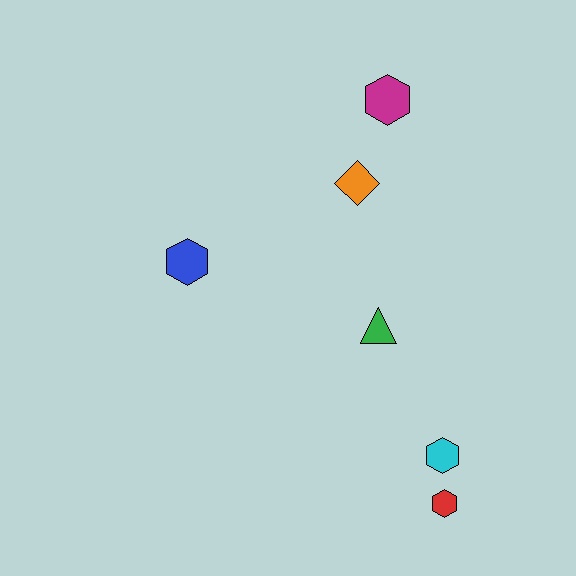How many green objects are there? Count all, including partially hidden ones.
There is 1 green object.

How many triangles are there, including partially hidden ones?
There is 1 triangle.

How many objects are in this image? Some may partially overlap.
There are 6 objects.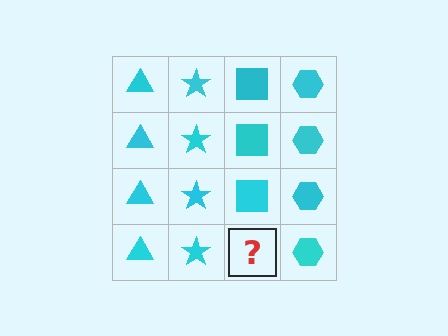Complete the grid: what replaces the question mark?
The question mark should be replaced with a cyan square.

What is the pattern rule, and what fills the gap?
The rule is that each column has a consistent shape. The gap should be filled with a cyan square.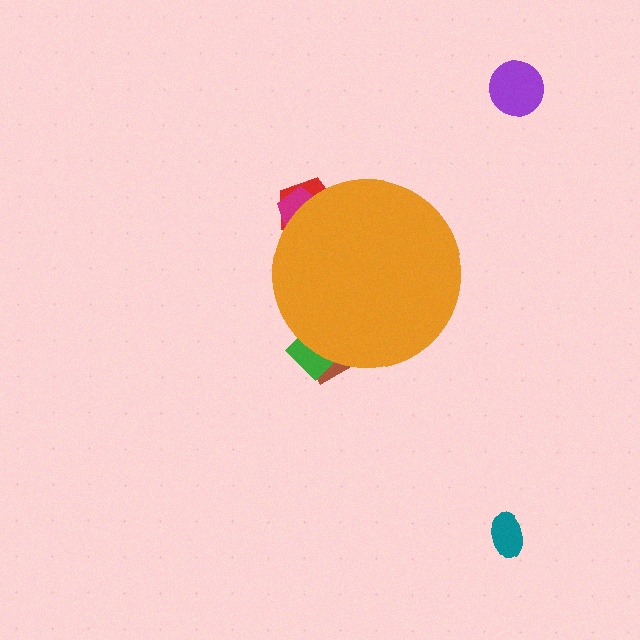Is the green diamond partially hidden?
Yes, the green diamond is partially hidden behind the orange circle.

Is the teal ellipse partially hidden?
No, the teal ellipse is fully visible.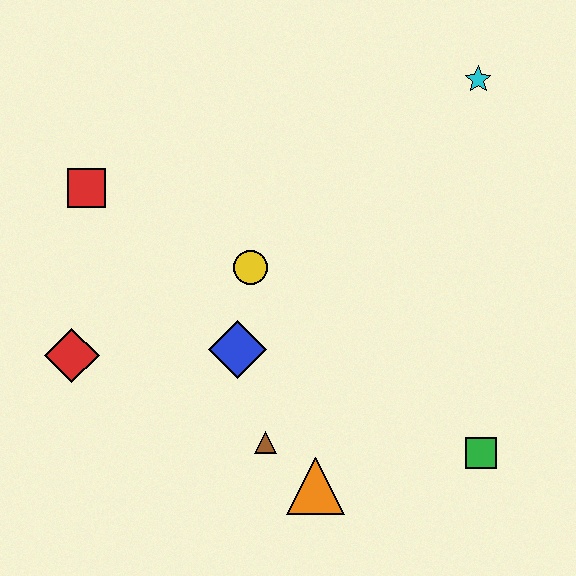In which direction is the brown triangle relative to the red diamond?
The brown triangle is to the right of the red diamond.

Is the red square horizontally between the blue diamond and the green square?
No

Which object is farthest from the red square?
The green square is farthest from the red square.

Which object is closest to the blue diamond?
The yellow circle is closest to the blue diamond.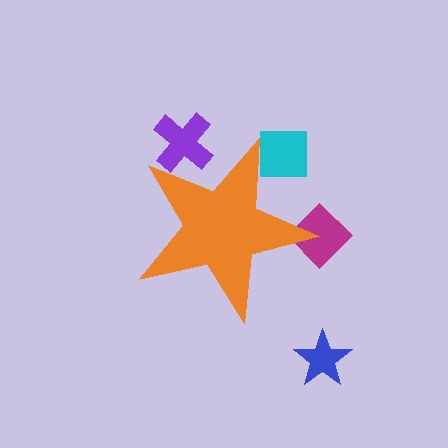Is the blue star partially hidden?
No, the blue star is fully visible.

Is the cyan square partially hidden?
Yes, the cyan square is partially hidden behind the orange star.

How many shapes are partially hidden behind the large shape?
3 shapes are partially hidden.